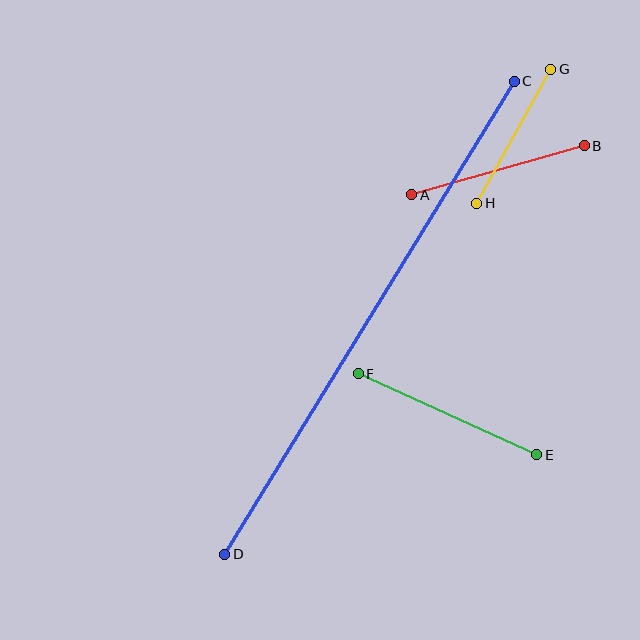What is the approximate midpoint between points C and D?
The midpoint is at approximately (369, 318) pixels.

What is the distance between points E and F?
The distance is approximately 197 pixels.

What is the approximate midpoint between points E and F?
The midpoint is at approximately (447, 414) pixels.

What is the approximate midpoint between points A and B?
The midpoint is at approximately (498, 170) pixels.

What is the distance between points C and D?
The distance is approximately 555 pixels.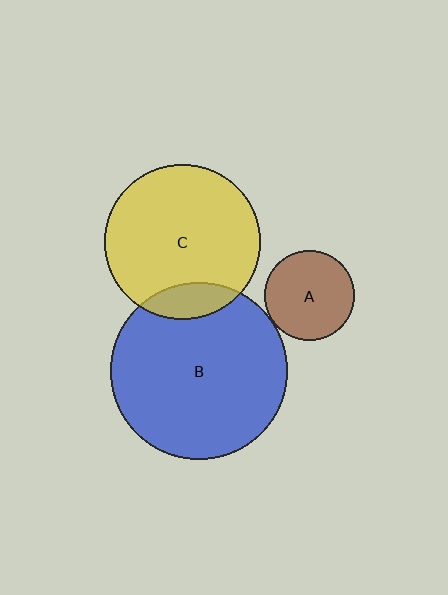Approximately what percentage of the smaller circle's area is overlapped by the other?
Approximately 5%.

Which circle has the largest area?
Circle B (blue).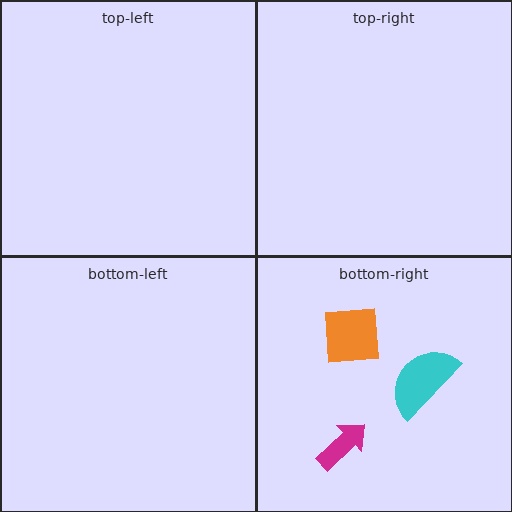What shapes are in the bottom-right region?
The cyan semicircle, the magenta arrow, the orange square.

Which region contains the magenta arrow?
The bottom-right region.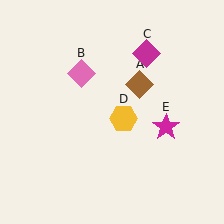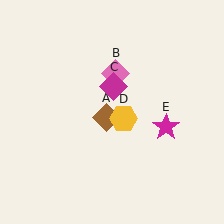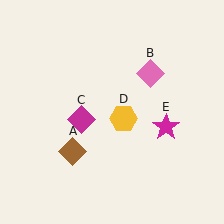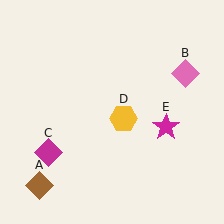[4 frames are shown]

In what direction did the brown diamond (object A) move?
The brown diamond (object A) moved down and to the left.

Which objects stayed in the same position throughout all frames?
Yellow hexagon (object D) and magenta star (object E) remained stationary.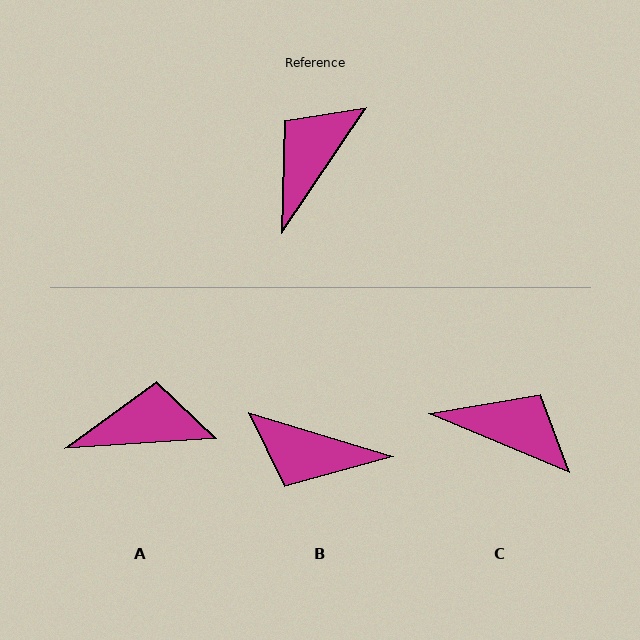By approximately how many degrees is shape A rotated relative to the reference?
Approximately 52 degrees clockwise.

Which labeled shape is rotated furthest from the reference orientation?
B, about 107 degrees away.